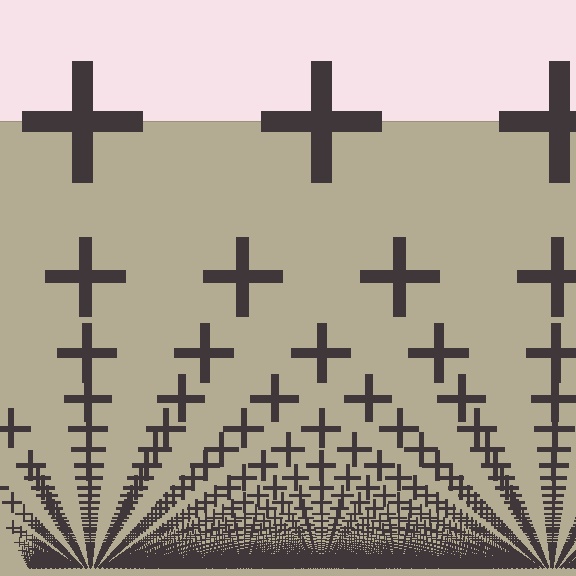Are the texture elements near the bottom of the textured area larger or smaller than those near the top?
Smaller. The gradient is inverted — elements near the bottom are smaller and denser.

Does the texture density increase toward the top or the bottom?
Density increases toward the bottom.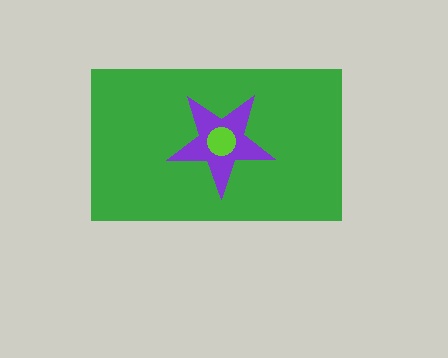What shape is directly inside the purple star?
The lime circle.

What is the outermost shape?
The green rectangle.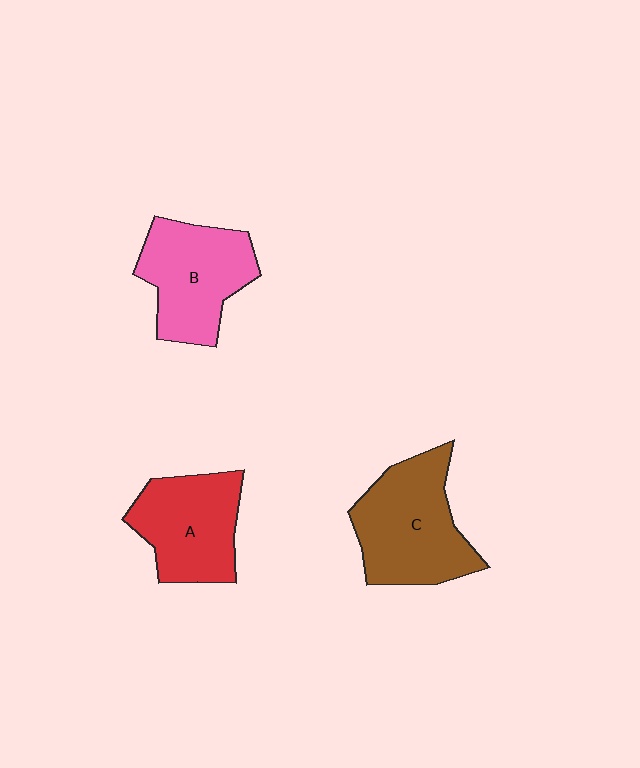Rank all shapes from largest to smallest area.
From largest to smallest: C (brown), B (pink), A (red).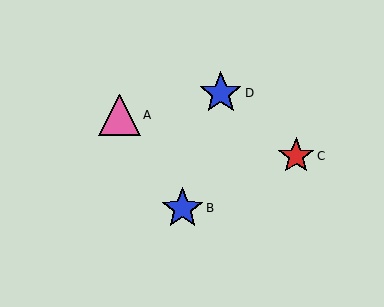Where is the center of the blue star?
The center of the blue star is at (182, 208).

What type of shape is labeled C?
Shape C is a red star.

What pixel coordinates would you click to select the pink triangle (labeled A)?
Click at (120, 115) to select the pink triangle A.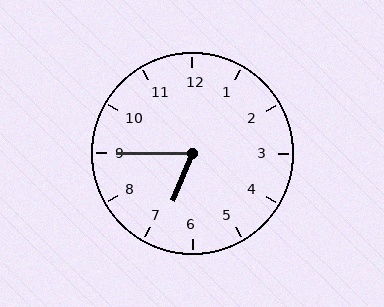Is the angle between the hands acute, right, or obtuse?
It is acute.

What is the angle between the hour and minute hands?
Approximately 68 degrees.